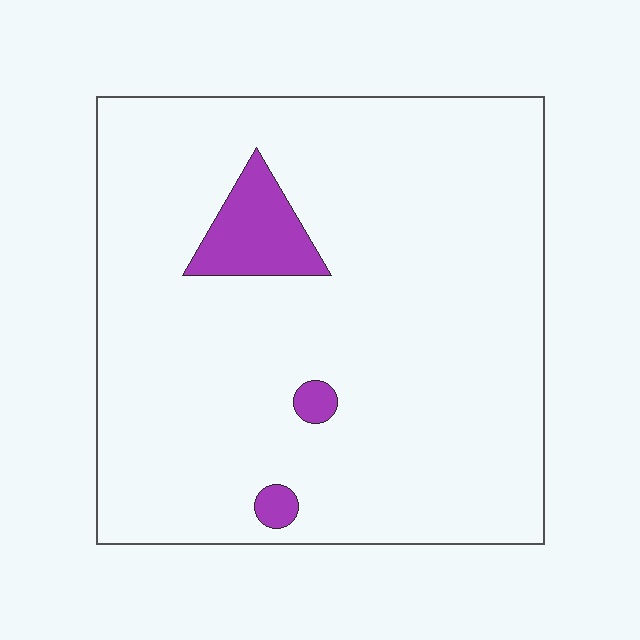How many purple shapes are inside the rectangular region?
3.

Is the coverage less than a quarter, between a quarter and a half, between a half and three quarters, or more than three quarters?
Less than a quarter.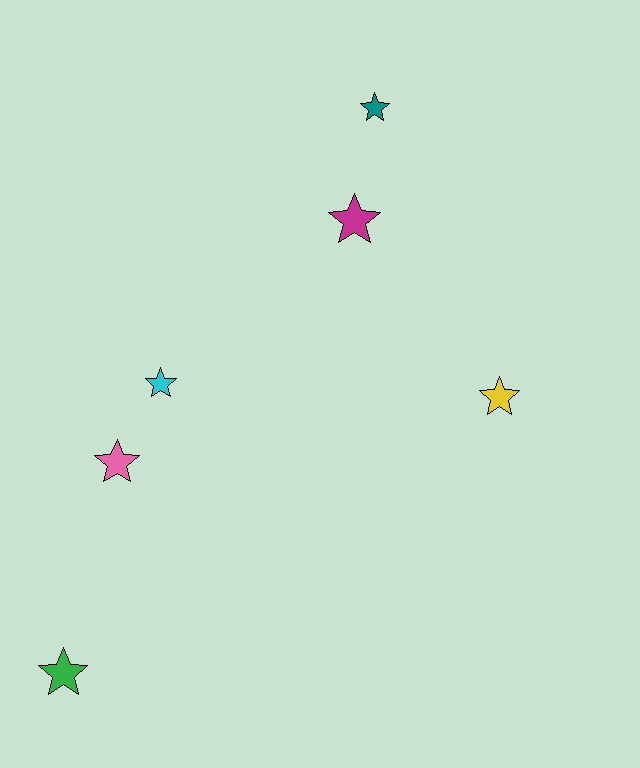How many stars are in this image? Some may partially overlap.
There are 6 stars.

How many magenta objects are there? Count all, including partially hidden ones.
There is 1 magenta object.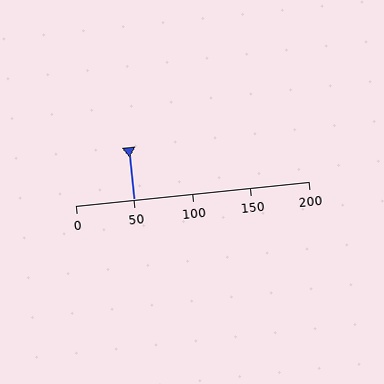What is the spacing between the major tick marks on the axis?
The major ticks are spaced 50 apart.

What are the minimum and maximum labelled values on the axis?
The axis runs from 0 to 200.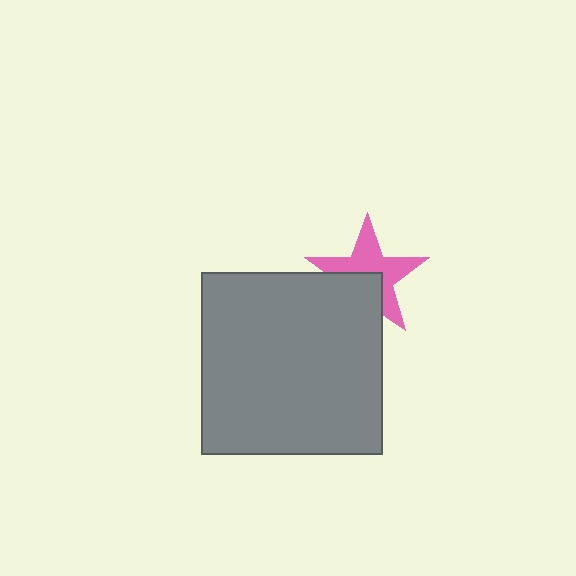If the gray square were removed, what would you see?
You would see the complete pink star.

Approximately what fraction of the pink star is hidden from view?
Roughly 40% of the pink star is hidden behind the gray square.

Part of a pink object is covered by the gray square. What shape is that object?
It is a star.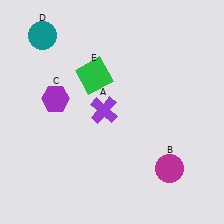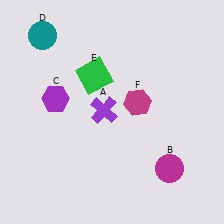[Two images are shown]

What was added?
A magenta hexagon (F) was added in Image 2.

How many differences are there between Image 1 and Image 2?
There is 1 difference between the two images.